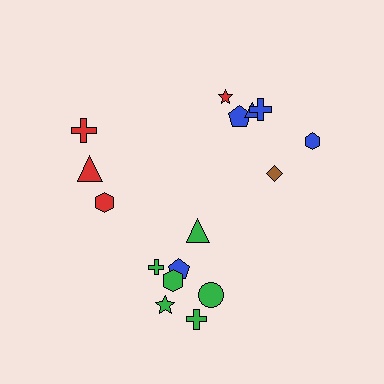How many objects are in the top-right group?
There are 6 objects.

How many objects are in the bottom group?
There are 7 objects.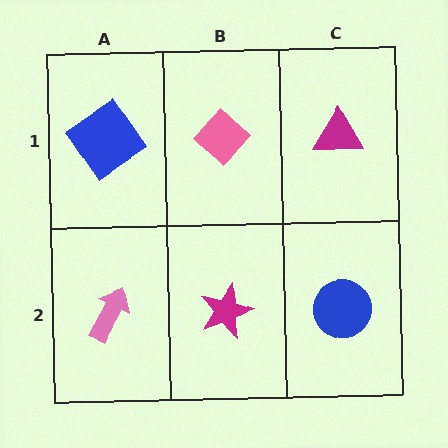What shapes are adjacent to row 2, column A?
A blue diamond (row 1, column A), a magenta star (row 2, column B).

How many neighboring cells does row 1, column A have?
2.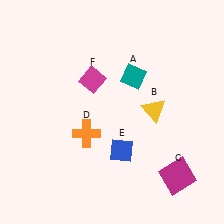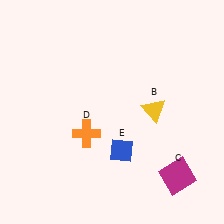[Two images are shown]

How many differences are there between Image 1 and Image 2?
There are 2 differences between the two images.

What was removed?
The magenta diamond (F), the teal diamond (A) were removed in Image 2.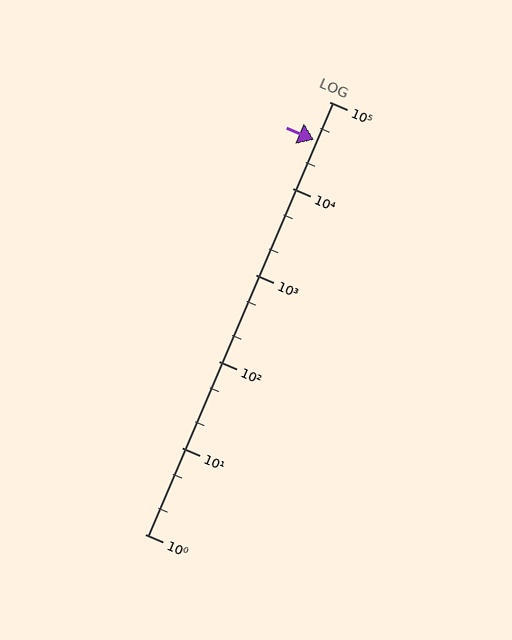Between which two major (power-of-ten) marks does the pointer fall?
The pointer is between 10000 and 100000.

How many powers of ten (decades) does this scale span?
The scale spans 5 decades, from 1 to 100000.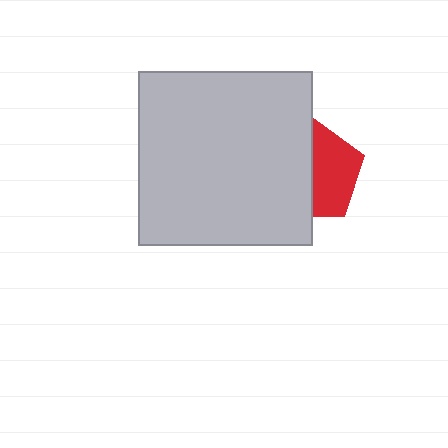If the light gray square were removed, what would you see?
You would see the complete red pentagon.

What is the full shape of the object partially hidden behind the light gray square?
The partially hidden object is a red pentagon.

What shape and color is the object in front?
The object in front is a light gray square.